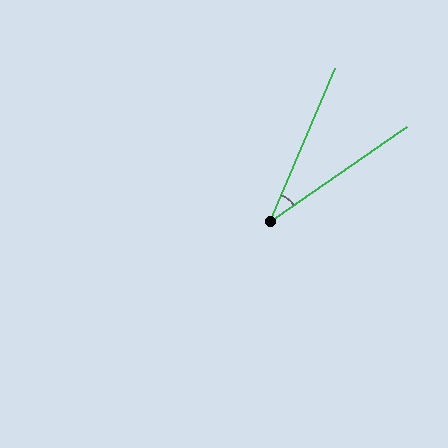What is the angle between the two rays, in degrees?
Approximately 32 degrees.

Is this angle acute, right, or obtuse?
It is acute.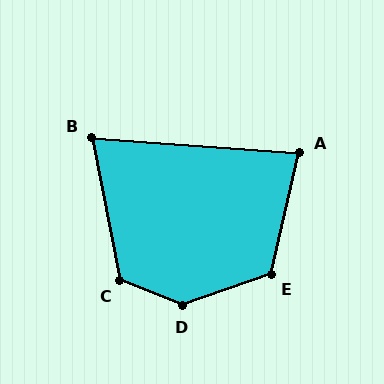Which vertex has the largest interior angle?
D, at approximately 138 degrees.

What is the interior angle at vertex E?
Approximately 122 degrees (obtuse).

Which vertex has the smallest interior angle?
B, at approximately 75 degrees.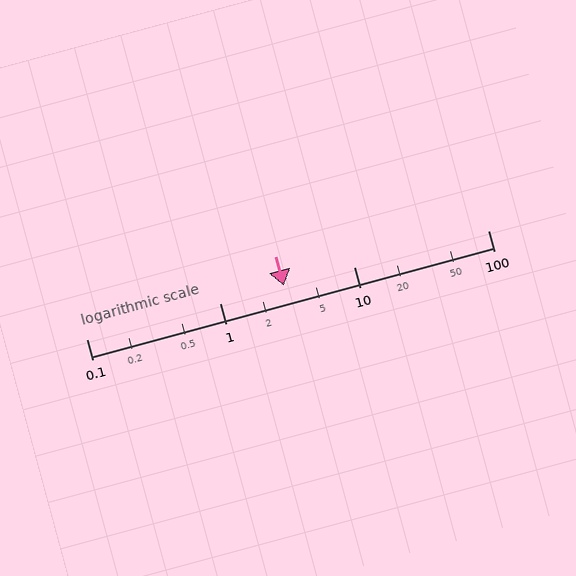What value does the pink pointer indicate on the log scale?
The pointer indicates approximately 3.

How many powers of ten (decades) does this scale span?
The scale spans 3 decades, from 0.1 to 100.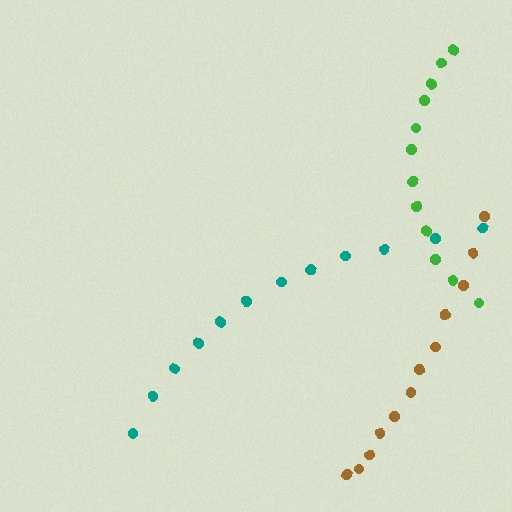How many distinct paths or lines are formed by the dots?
There are 3 distinct paths.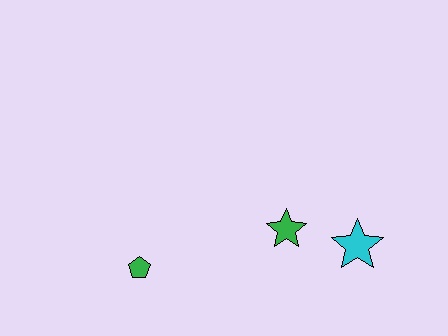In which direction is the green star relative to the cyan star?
The green star is to the left of the cyan star.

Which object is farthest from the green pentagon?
The cyan star is farthest from the green pentagon.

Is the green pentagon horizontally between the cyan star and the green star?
No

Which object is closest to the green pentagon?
The green star is closest to the green pentagon.